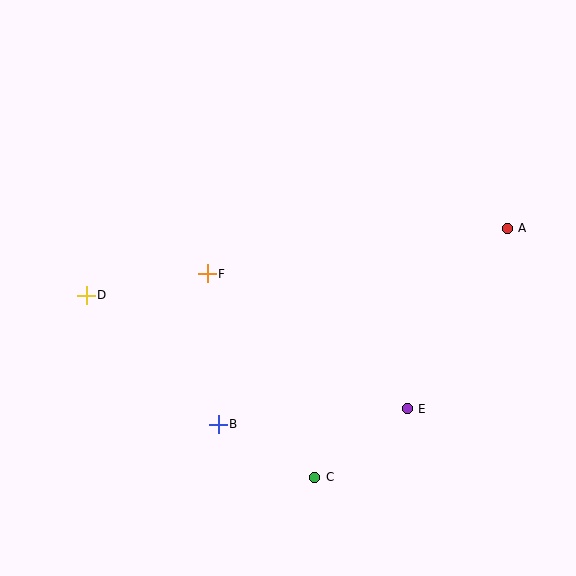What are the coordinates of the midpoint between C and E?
The midpoint between C and E is at (361, 443).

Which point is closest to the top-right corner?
Point A is closest to the top-right corner.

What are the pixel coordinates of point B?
Point B is at (218, 424).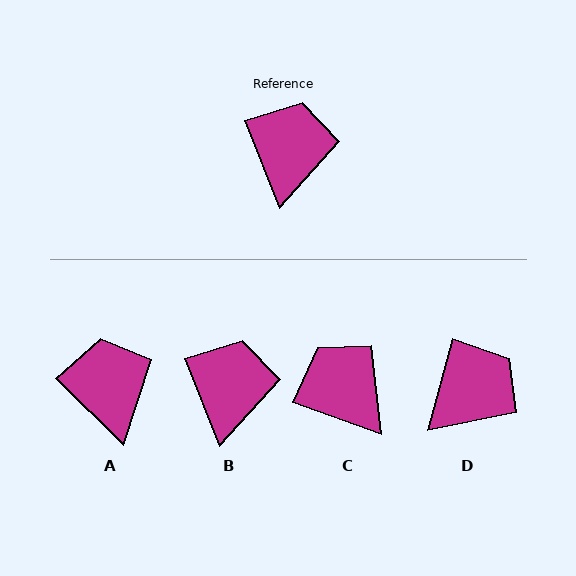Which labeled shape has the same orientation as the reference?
B.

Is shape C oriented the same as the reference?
No, it is off by about 48 degrees.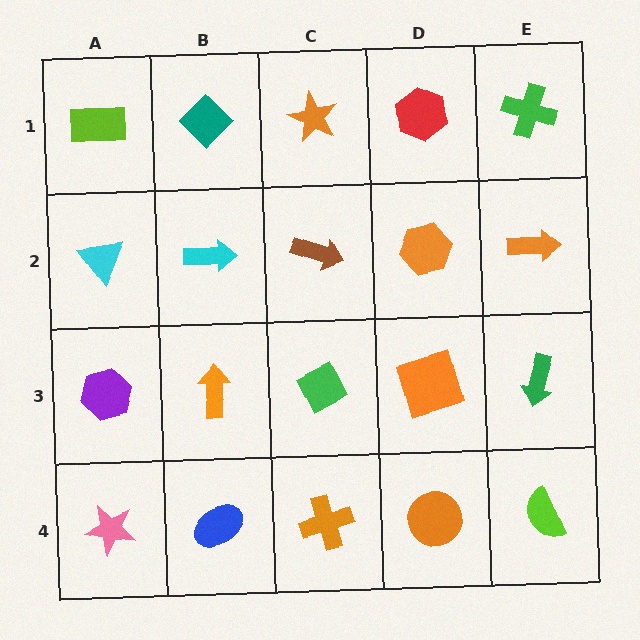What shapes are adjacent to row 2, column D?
A red hexagon (row 1, column D), an orange square (row 3, column D), a brown arrow (row 2, column C), an orange arrow (row 2, column E).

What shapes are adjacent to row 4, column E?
A green arrow (row 3, column E), an orange circle (row 4, column D).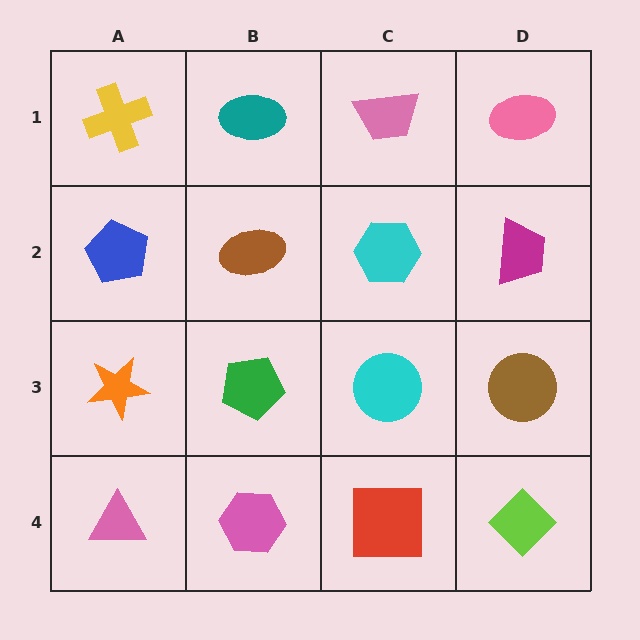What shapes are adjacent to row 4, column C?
A cyan circle (row 3, column C), a pink hexagon (row 4, column B), a lime diamond (row 4, column D).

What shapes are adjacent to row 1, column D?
A magenta trapezoid (row 2, column D), a pink trapezoid (row 1, column C).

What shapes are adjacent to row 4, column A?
An orange star (row 3, column A), a pink hexagon (row 4, column B).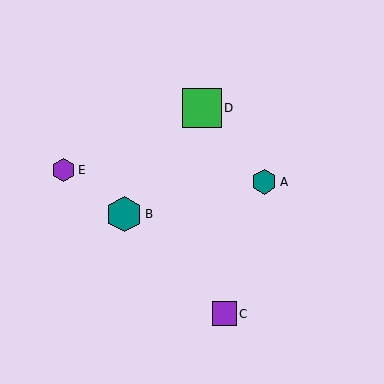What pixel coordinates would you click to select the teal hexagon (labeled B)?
Click at (124, 214) to select the teal hexagon B.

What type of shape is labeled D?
Shape D is a green square.